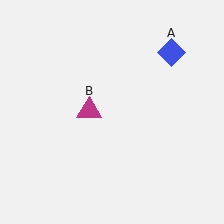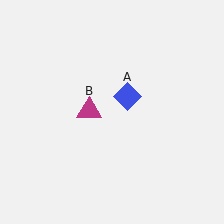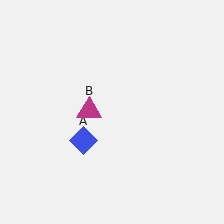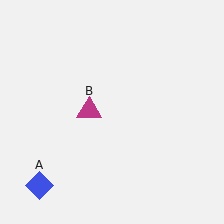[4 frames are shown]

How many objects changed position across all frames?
1 object changed position: blue diamond (object A).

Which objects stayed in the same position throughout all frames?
Magenta triangle (object B) remained stationary.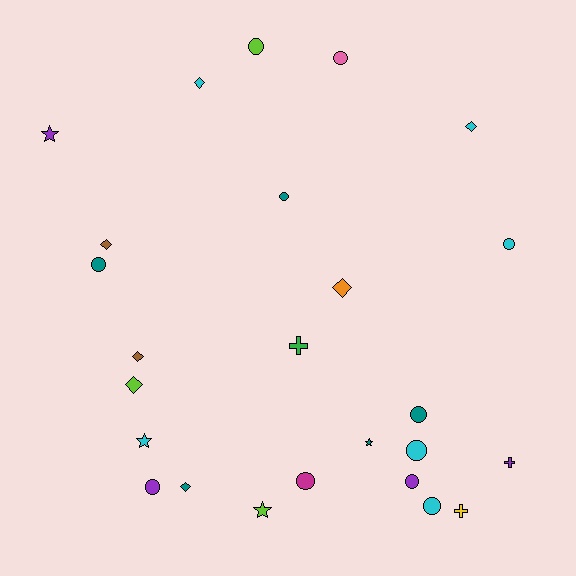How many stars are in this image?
There are 4 stars.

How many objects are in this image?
There are 25 objects.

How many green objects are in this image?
There is 1 green object.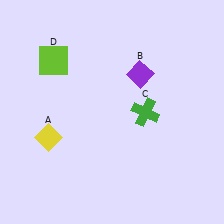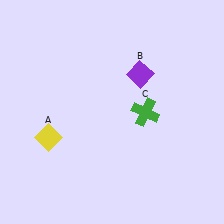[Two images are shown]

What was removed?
The lime square (D) was removed in Image 2.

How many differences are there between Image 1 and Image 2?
There is 1 difference between the two images.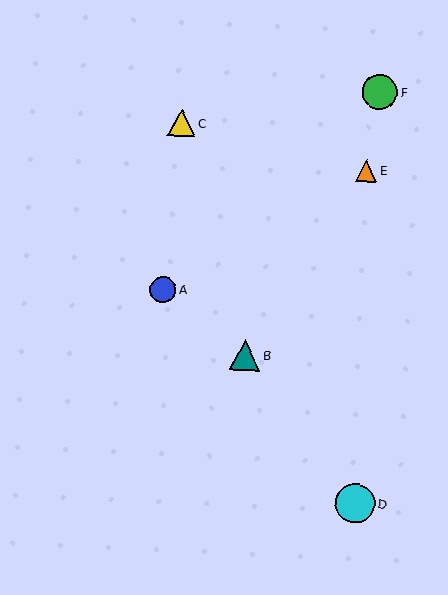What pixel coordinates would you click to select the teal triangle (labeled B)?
Click at (245, 355) to select the teal triangle B.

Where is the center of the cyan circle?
The center of the cyan circle is at (355, 503).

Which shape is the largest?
The cyan circle (labeled D) is the largest.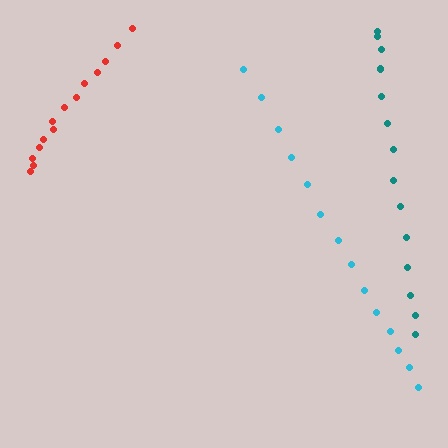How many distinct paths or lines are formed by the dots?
There are 3 distinct paths.